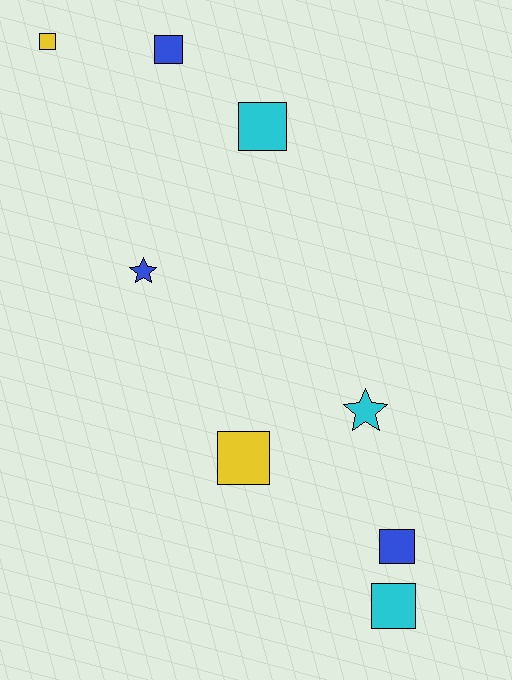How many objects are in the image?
There are 8 objects.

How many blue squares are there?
There are 2 blue squares.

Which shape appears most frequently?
Square, with 6 objects.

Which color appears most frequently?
Blue, with 3 objects.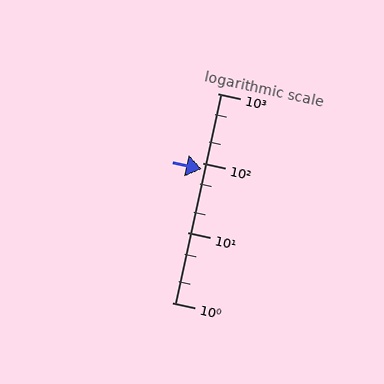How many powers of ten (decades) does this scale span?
The scale spans 3 decades, from 1 to 1000.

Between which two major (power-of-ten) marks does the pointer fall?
The pointer is between 10 and 100.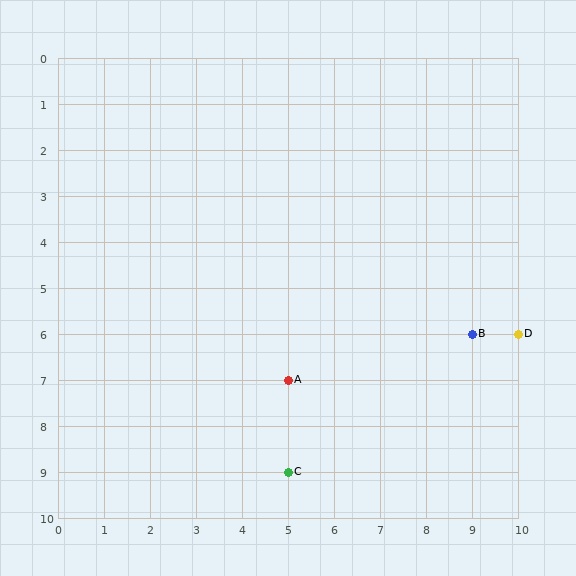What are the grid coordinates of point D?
Point D is at grid coordinates (10, 6).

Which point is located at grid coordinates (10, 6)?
Point D is at (10, 6).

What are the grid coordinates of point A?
Point A is at grid coordinates (5, 7).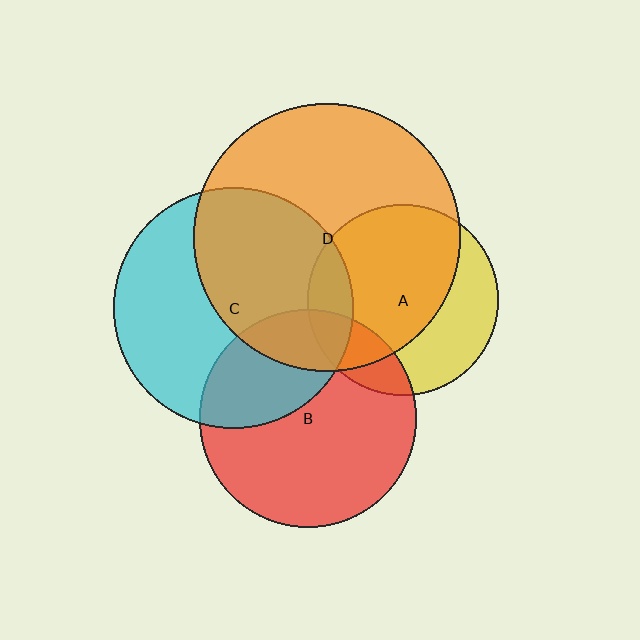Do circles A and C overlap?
Yes.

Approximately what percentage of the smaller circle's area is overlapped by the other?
Approximately 15%.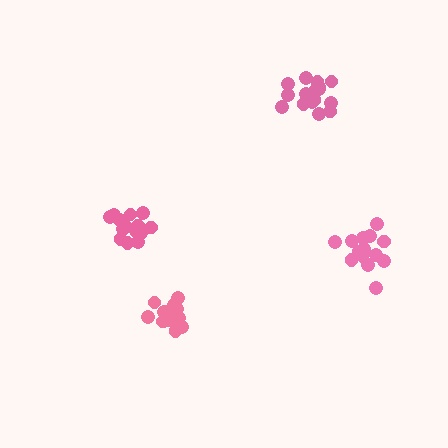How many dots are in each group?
Group 1: 17 dots, Group 2: 13 dots, Group 3: 15 dots, Group 4: 15 dots (60 total).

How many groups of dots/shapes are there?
There are 4 groups.